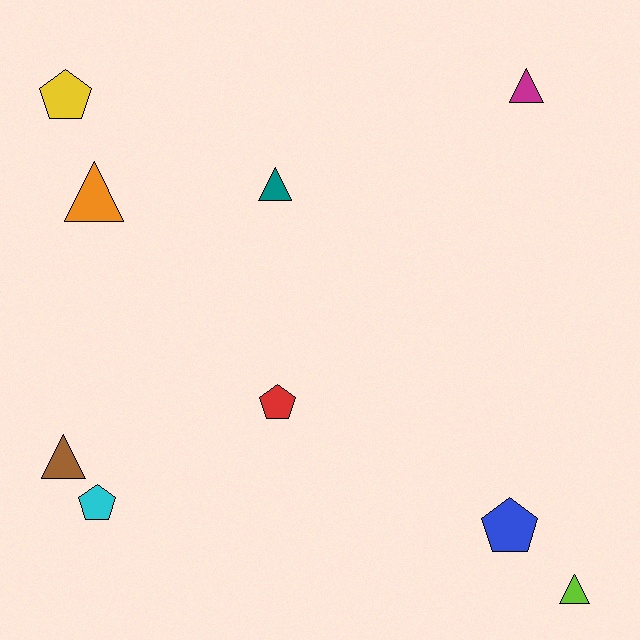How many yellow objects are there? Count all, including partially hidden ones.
There is 1 yellow object.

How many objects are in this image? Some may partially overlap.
There are 9 objects.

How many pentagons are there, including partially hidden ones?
There are 4 pentagons.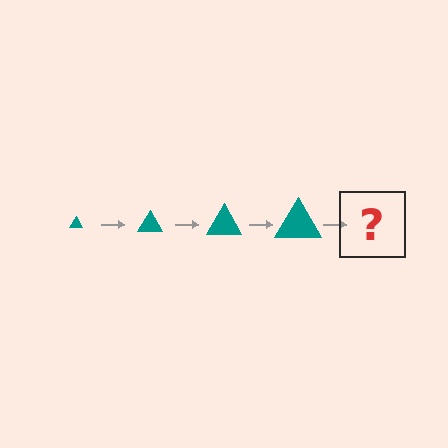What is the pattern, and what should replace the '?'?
The pattern is that the triangle gets progressively larger each step. The '?' should be a teal triangle, larger than the previous one.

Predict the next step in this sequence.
The next step is a teal triangle, larger than the previous one.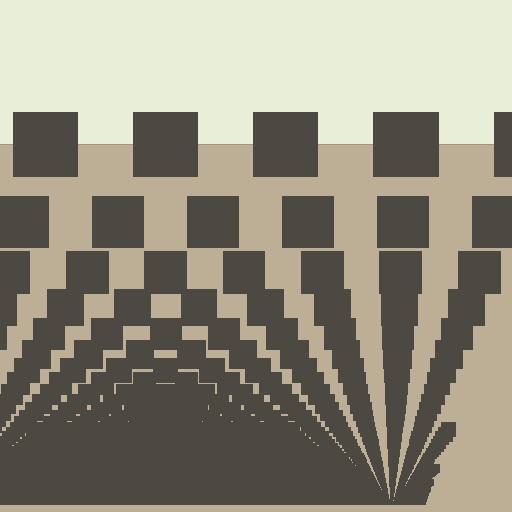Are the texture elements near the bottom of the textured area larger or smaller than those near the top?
Smaller. The gradient is inverted — elements near the bottom are smaller and denser.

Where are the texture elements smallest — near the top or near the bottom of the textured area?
Near the bottom.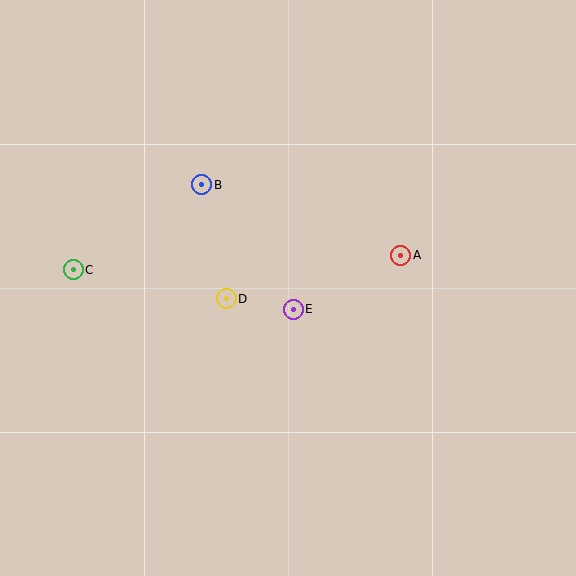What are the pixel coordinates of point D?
Point D is at (226, 299).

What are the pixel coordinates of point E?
Point E is at (293, 309).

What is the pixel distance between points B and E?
The distance between B and E is 155 pixels.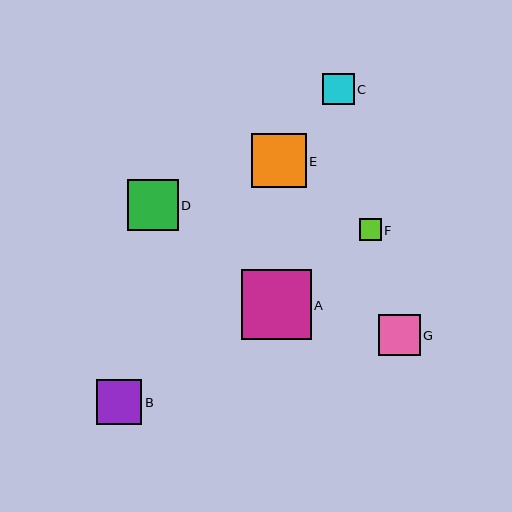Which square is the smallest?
Square F is the smallest with a size of approximately 22 pixels.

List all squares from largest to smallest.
From largest to smallest: A, E, D, B, G, C, F.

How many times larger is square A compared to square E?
Square A is approximately 1.3 times the size of square E.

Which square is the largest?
Square A is the largest with a size of approximately 70 pixels.